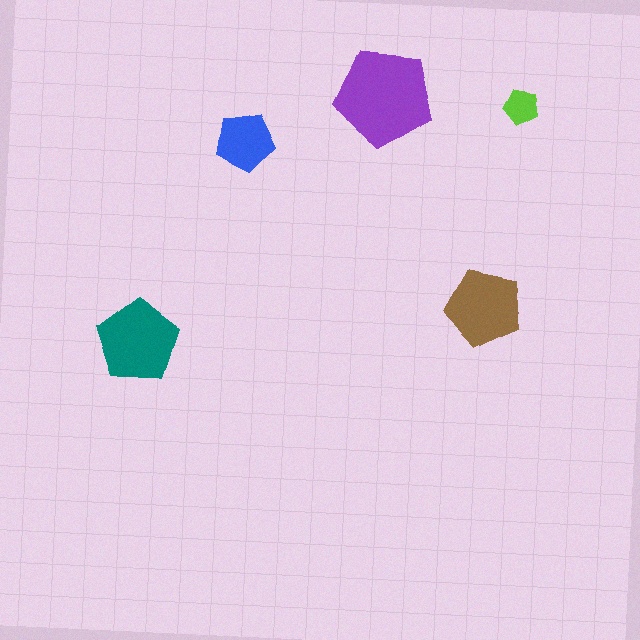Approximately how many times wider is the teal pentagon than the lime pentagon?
About 2.5 times wider.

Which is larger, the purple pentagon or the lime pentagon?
The purple one.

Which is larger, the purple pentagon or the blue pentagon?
The purple one.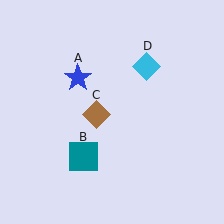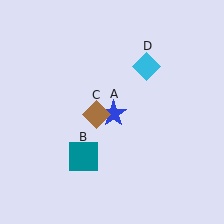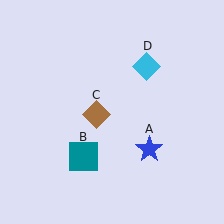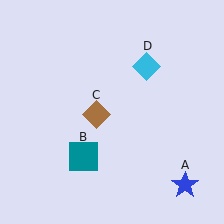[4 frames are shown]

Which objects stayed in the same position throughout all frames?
Teal square (object B) and brown diamond (object C) and cyan diamond (object D) remained stationary.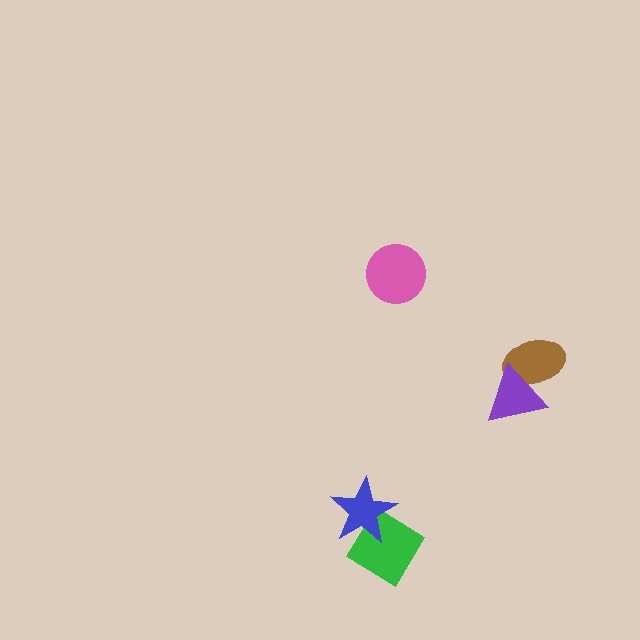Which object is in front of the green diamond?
The blue star is in front of the green diamond.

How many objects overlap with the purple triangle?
1 object overlaps with the purple triangle.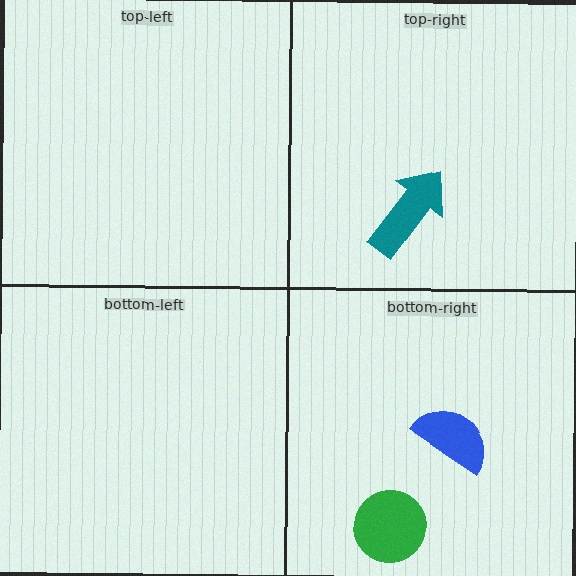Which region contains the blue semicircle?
The bottom-right region.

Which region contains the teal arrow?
The top-right region.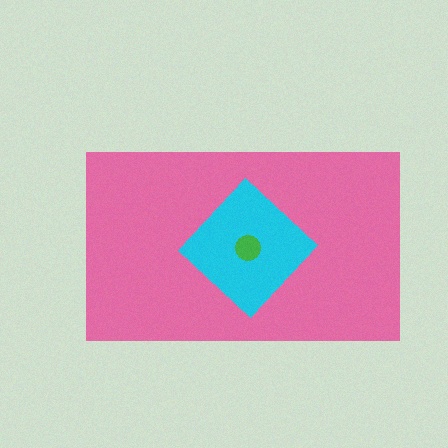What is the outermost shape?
The pink rectangle.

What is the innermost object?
The green circle.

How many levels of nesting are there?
3.